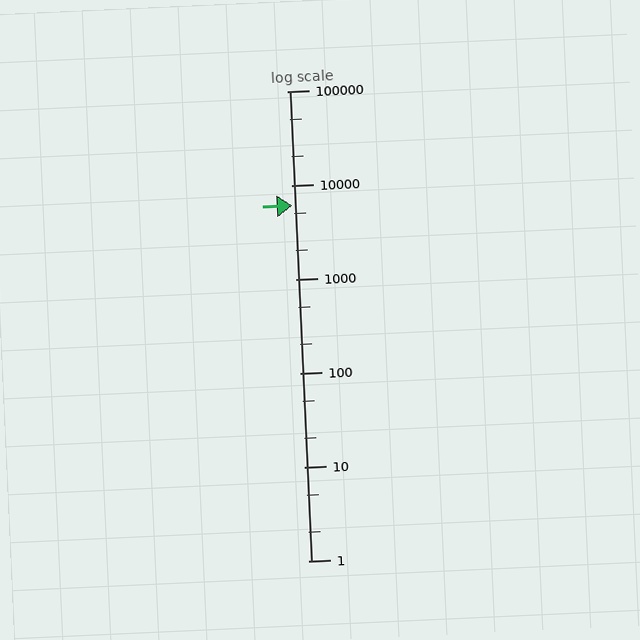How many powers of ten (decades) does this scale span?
The scale spans 5 decades, from 1 to 100000.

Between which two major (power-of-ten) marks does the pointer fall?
The pointer is between 1000 and 10000.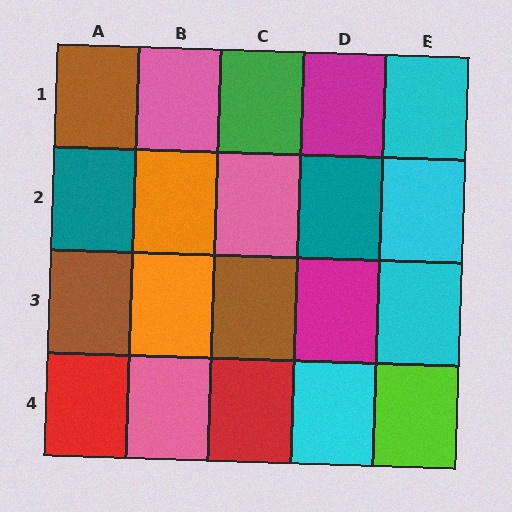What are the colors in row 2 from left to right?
Teal, orange, pink, teal, cyan.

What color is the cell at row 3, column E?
Cyan.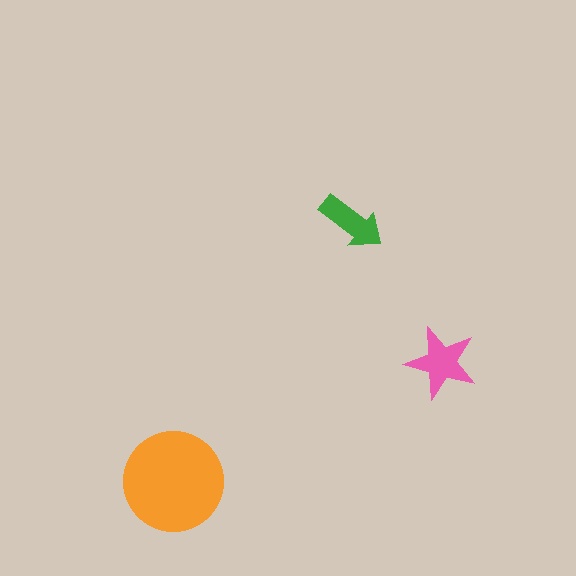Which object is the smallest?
The green arrow.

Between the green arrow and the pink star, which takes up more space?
The pink star.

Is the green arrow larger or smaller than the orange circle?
Smaller.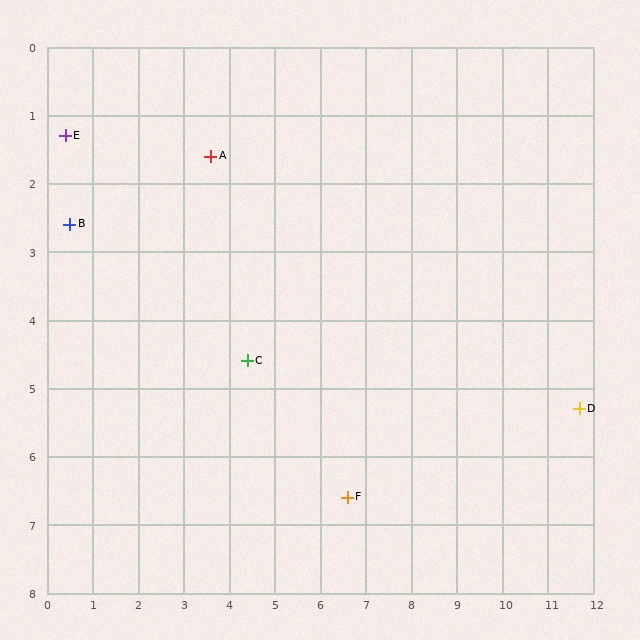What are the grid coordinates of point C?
Point C is at approximately (4.4, 4.6).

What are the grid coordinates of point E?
Point E is at approximately (0.4, 1.3).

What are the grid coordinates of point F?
Point F is at approximately (6.6, 6.6).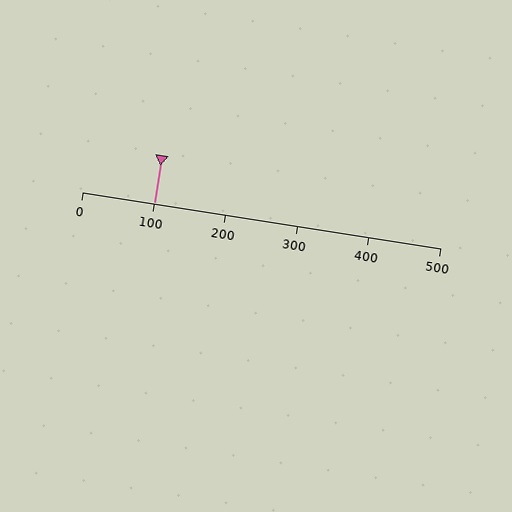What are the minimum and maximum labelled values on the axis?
The axis runs from 0 to 500.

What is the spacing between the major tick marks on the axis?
The major ticks are spaced 100 apart.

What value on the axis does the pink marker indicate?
The marker indicates approximately 100.